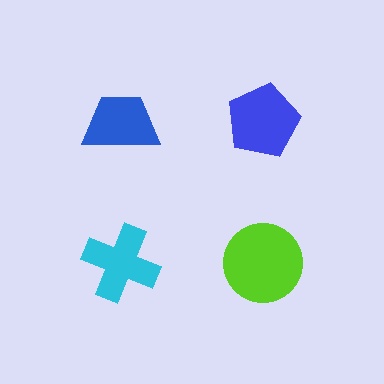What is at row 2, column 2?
A lime circle.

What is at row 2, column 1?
A cyan cross.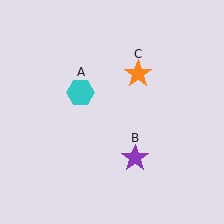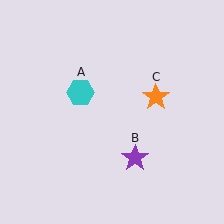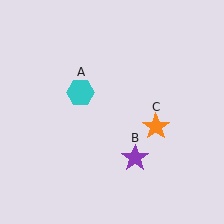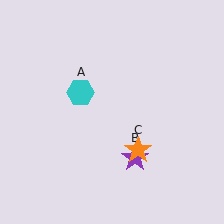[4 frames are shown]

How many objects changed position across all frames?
1 object changed position: orange star (object C).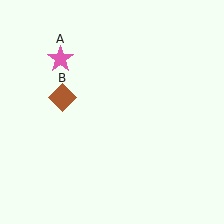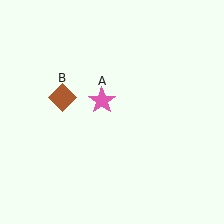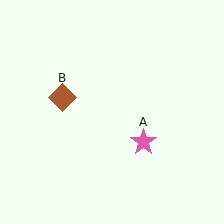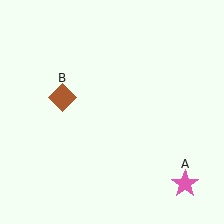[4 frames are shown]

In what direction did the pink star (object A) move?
The pink star (object A) moved down and to the right.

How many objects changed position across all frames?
1 object changed position: pink star (object A).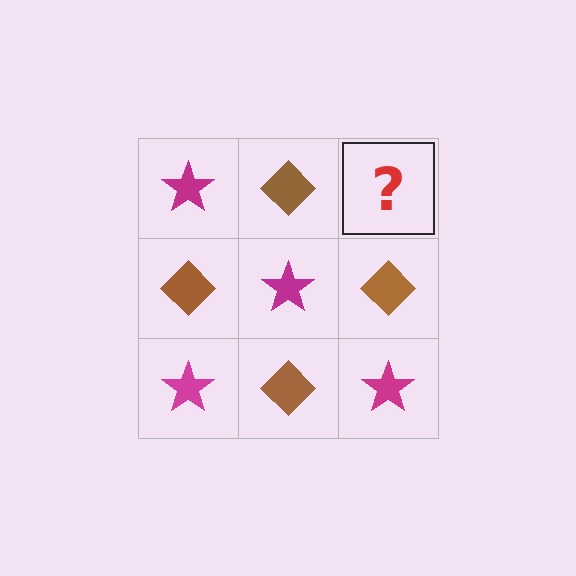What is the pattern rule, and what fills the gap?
The rule is that it alternates magenta star and brown diamond in a checkerboard pattern. The gap should be filled with a magenta star.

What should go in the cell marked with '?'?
The missing cell should contain a magenta star.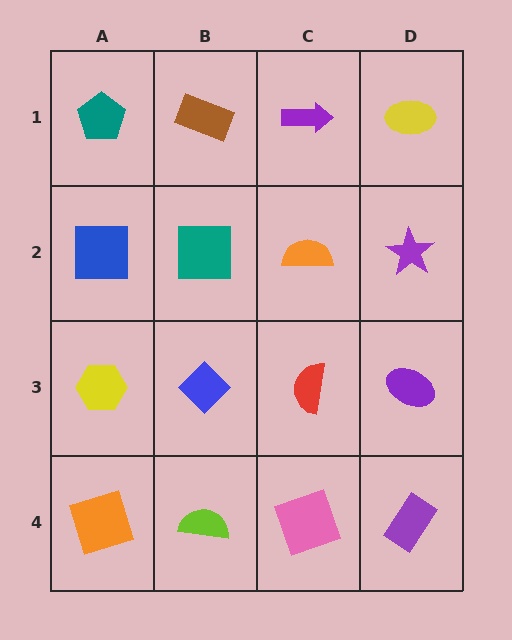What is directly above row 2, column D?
A yellow ellipse.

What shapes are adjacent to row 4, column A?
A yellow hexagon (row 3, column A), a lime semicircle (row 4, column B).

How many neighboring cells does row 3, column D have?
3.